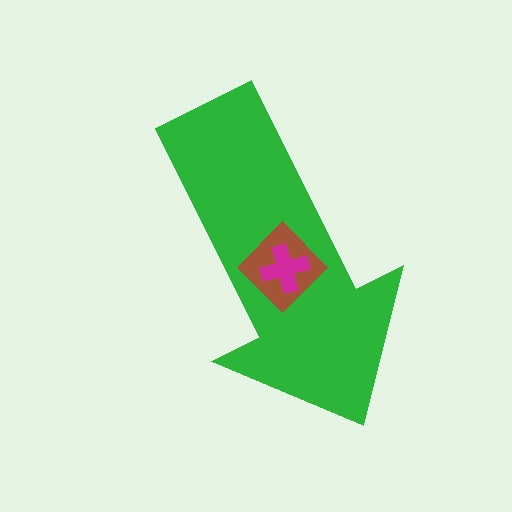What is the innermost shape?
The magenta cross.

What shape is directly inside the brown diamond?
The magenta cross.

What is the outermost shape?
The green arrow.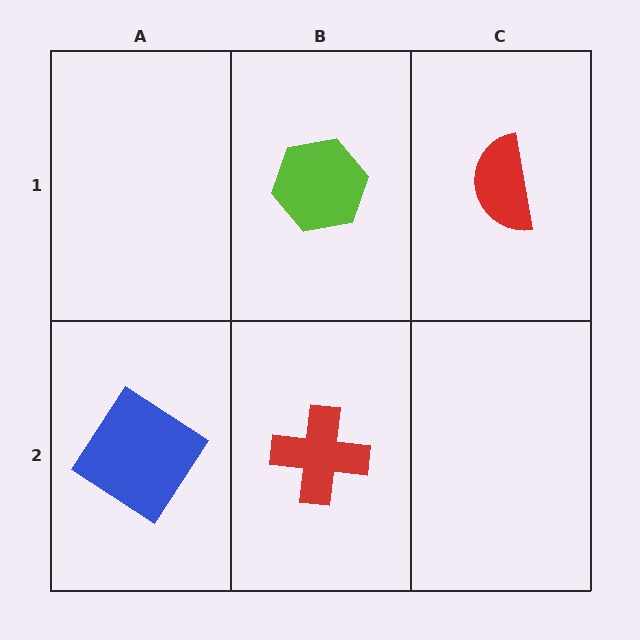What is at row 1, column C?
A red semicircle.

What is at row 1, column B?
A lime hexagon.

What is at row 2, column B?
A red cross.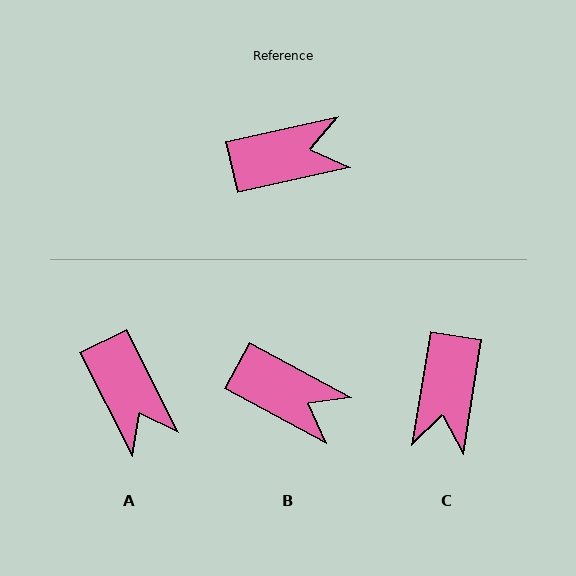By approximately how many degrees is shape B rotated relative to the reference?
Approximately 41 degrees clockwise.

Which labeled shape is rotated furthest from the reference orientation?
C, about 112 degrees away.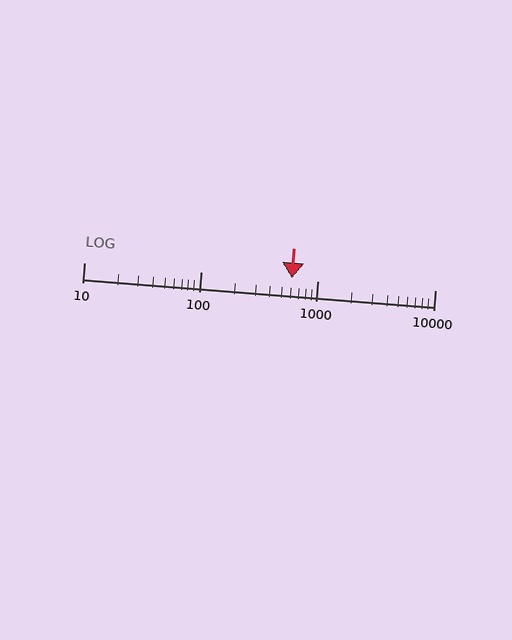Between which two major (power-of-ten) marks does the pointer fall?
The pointer is between 100 and 1000.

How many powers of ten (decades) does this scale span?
The scale spans 3 decades, from 10 to 10000.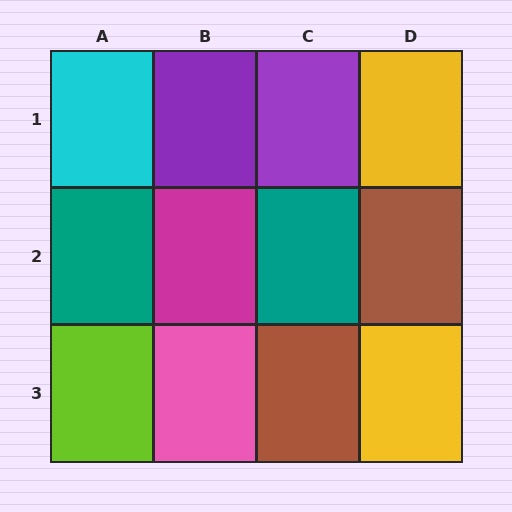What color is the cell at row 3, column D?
Yellow.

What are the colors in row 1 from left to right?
Cyan, purple, purple, yellow.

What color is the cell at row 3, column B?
Pink.